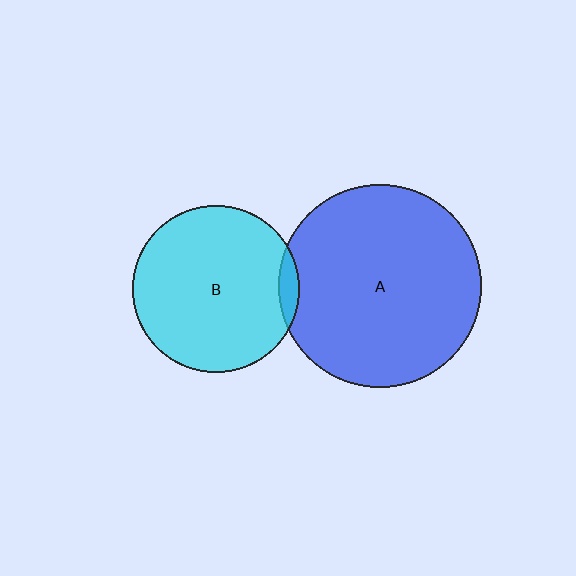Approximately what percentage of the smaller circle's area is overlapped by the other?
Approximately 5%.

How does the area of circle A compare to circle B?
Approximately 1.5 times.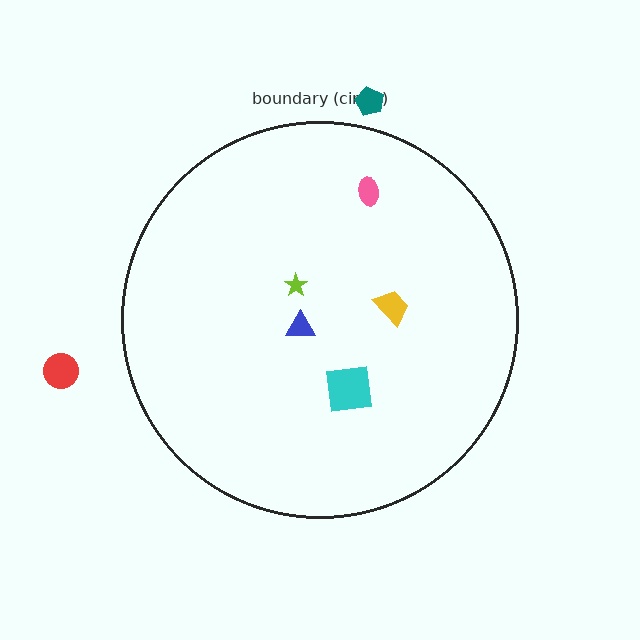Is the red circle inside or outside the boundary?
Outside.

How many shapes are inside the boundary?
5 inside, 2 outside.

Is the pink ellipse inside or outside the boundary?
Inside.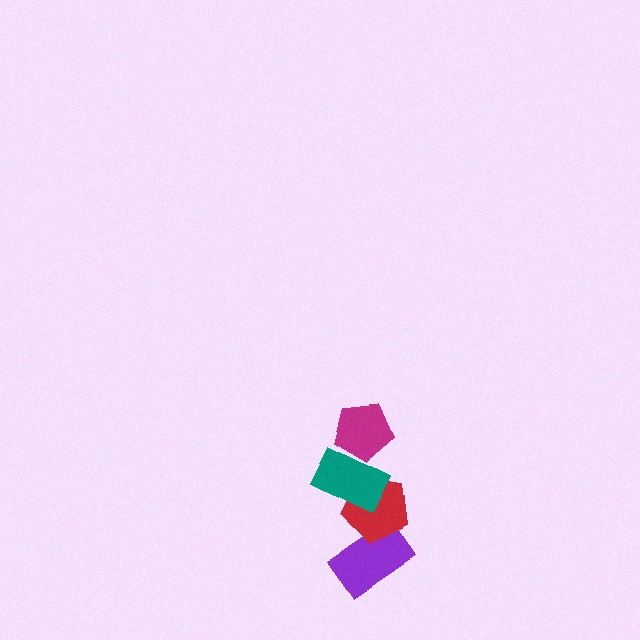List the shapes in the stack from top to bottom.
From top to bottom: the magenta pentagon, the teal rectangle, the red pentagon, the purple rectangle.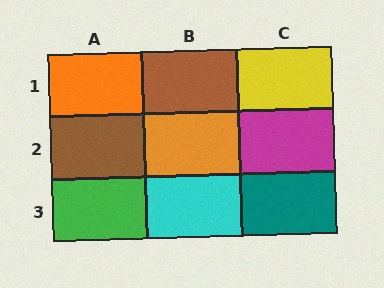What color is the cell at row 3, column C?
Teal.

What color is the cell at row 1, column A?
Orange.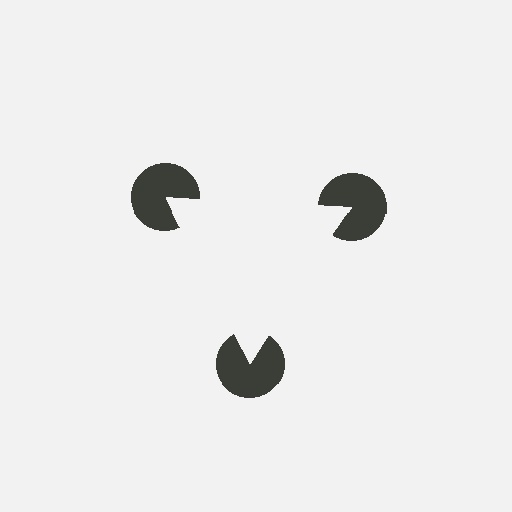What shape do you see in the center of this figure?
An illusory triangle — its edges are inferred from the aligned wedge cuts in the pac-man discs, not physically drawn.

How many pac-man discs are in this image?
There are 3 — one at each vertex of the illusory triangle.